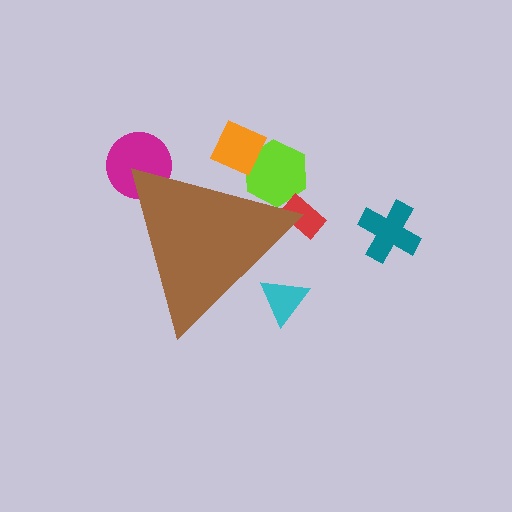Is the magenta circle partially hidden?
Yes, the magenta circle is partially hidden behind the brown triangle.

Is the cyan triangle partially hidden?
Yes, the cyan triangle is partially hidden behind the brown triangle.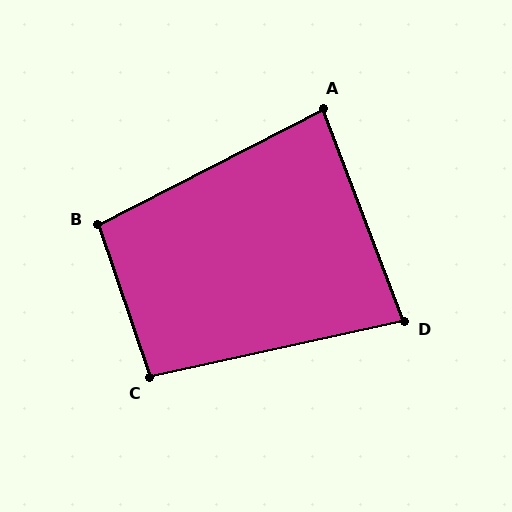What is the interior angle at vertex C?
Approximately 96 degrees (obtuse).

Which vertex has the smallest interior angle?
D, at approximately 82 degrees.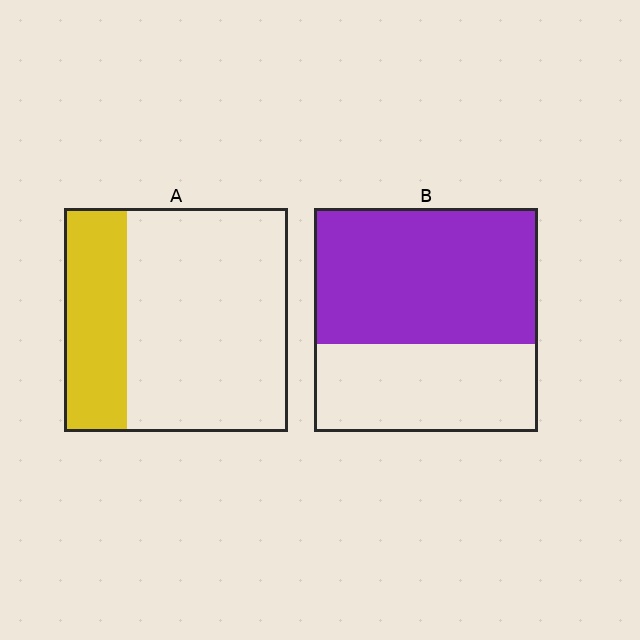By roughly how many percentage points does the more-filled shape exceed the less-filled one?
By roughly 35 percentage points (B over A).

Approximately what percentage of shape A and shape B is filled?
A is approximately 30% and B is approximately 60%.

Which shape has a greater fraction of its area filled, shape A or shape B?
Shape B.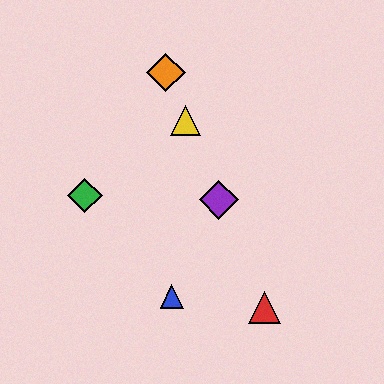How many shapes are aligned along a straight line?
4 shapes (the red triangle, the yellow triangle, the purple diamond, the orange diamond) are aligned along a straight line.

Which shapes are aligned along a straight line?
The red triangle, the yellow triangle, the purple diamond, the orange diamond are aligned along a straight line.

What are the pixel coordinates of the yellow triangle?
The yellow triangle is at (186, 121).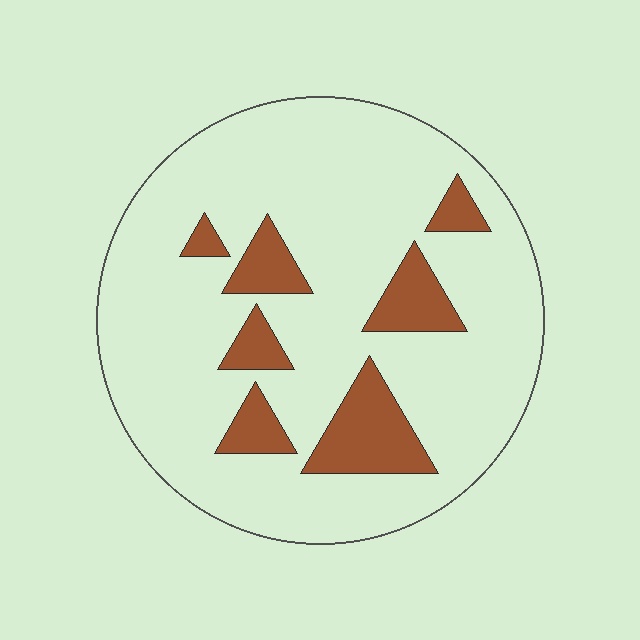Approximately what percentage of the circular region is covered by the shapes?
Approximately 15%.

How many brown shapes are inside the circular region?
7.